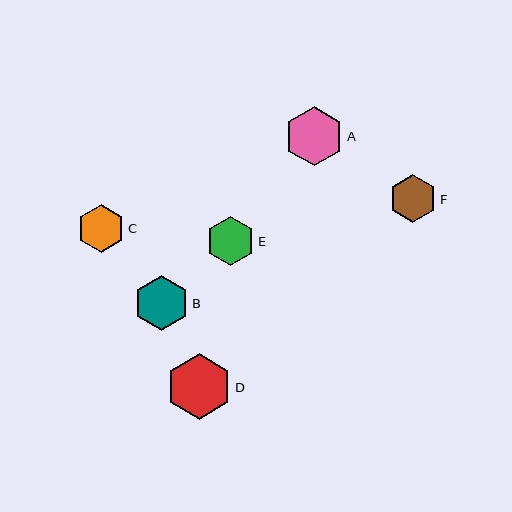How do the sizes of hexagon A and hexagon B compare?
Hexagon A and hexagon B are approximately the same size.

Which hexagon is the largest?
Hexagon D is the largest with a size of approximately 66 pixels.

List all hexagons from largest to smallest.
From largest to smallest: D, A, B, E, C, F.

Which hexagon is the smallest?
Hexagon F is the smallest with a size of approximately 48 pixels.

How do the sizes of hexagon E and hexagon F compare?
Hexagon E and hexagon F are approximately the same size.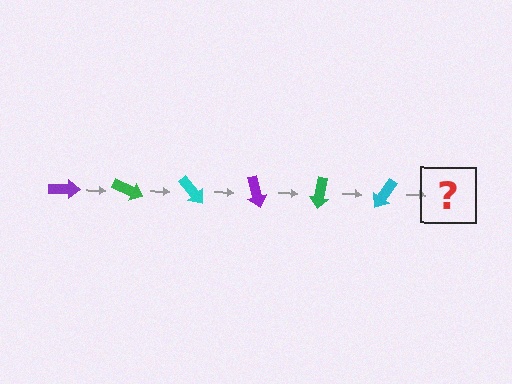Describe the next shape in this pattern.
It should be a purple arrow, rotated 150 degrees from the start.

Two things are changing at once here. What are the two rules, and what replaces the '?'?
The two rules are that it rotates 25 degrees each step and the color cycles through purple, green, and cyan. The '?' should be a purple arrow, rotated 150 degrees from the start.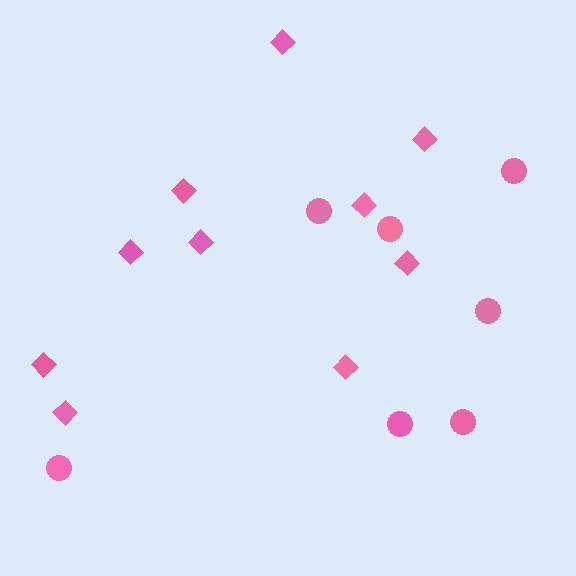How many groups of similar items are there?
There are 2 groups: one group of diamonds (10) and one group of circles (7).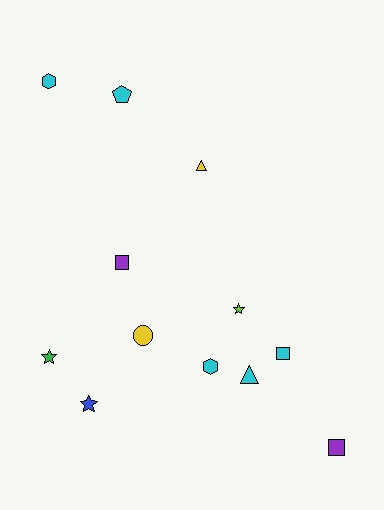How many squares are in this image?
There are 3 squares.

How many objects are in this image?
There are 12 objects.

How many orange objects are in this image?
There are no orange objects.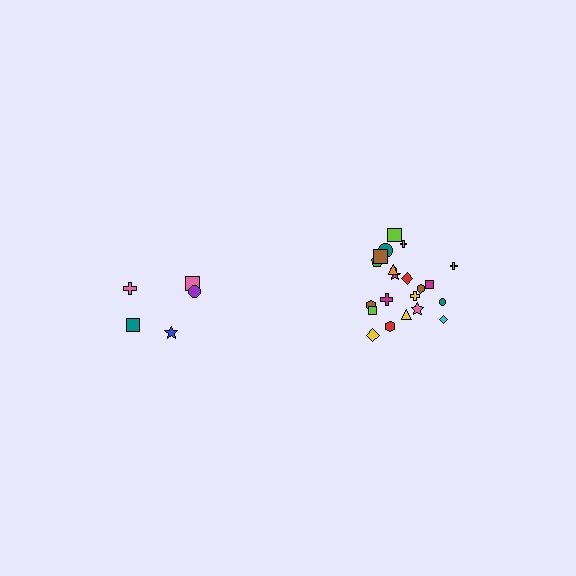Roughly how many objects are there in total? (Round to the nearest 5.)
Roughly 25 objects in total.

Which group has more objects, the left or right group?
The right group.